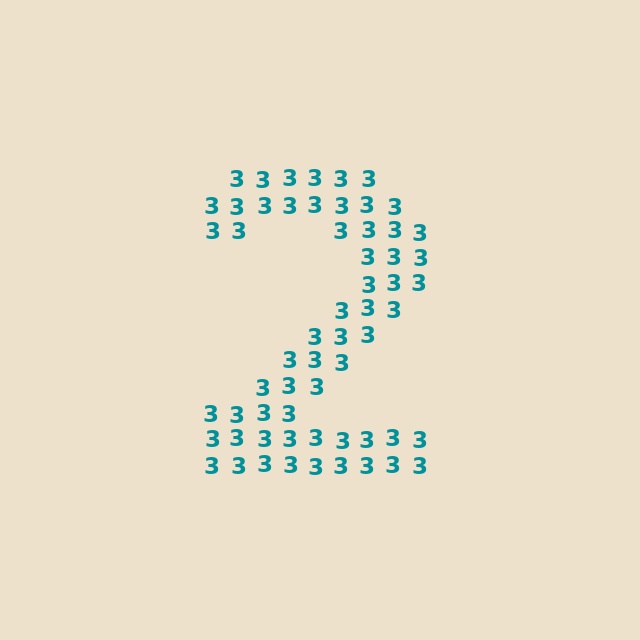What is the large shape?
The large shape is the digit 2.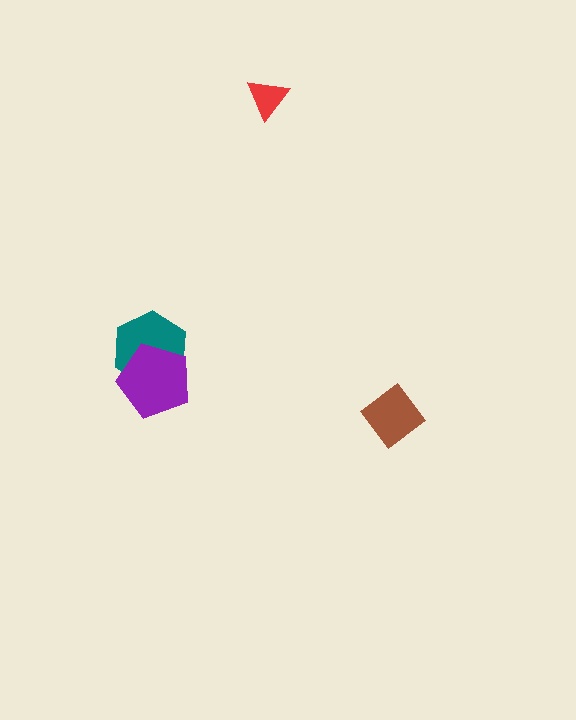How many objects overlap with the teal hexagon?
1 object overlaps with the teal hexagon.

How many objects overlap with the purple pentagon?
1 object overlaps with the purple pentagon.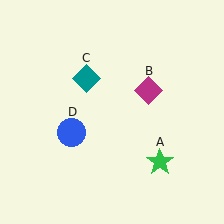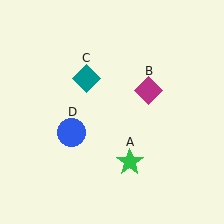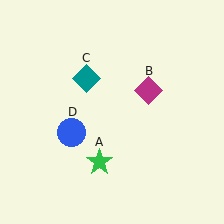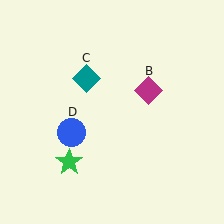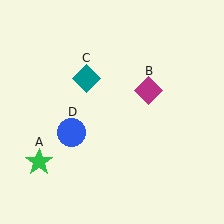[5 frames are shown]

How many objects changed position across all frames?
1 object changed position: green star (object A).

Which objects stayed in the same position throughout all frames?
Magenta diamond (object B) and teal diamond (object C) and blue circle (object D) remained stationary.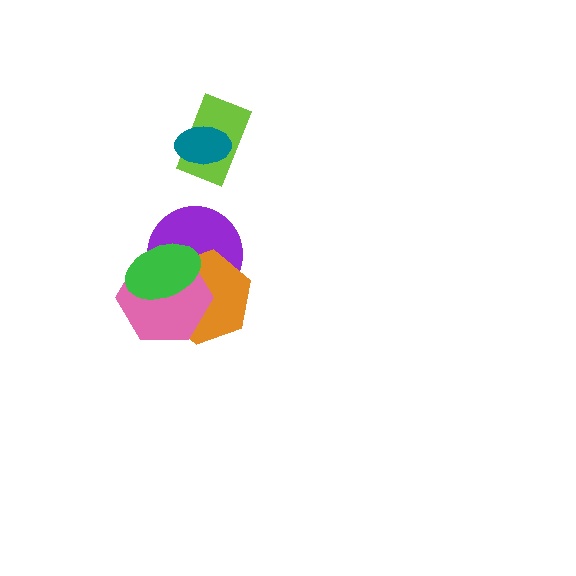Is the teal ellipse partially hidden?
No, no other shape covers it.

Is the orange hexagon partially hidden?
Yes, it is partially covered by another shape.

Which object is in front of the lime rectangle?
The teal ellipse is in front of the lime rectangle.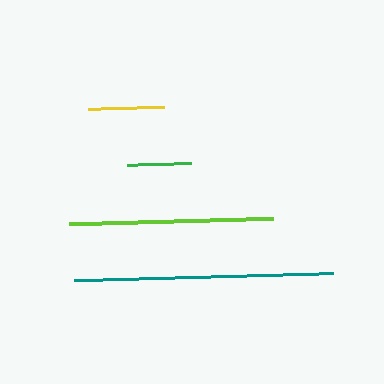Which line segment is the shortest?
The green line is the shortest at approximately 64 pixels.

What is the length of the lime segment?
The lime segment is approximately 205 pixels long.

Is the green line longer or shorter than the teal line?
The teal line is longer than the green line.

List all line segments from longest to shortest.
From longest to shortest: teal, lime, yellow, green.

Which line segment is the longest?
The teal line is the longest at approximately 259 pixels.